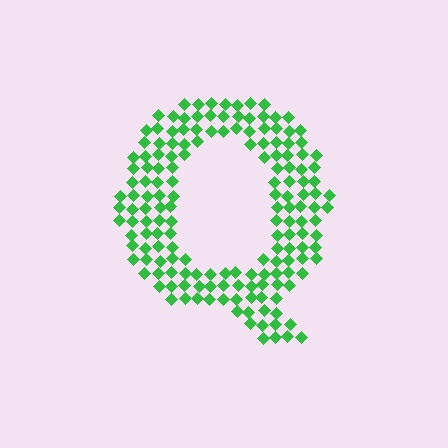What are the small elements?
The small elements are diamonds.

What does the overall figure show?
The overall figure shows the letter Q.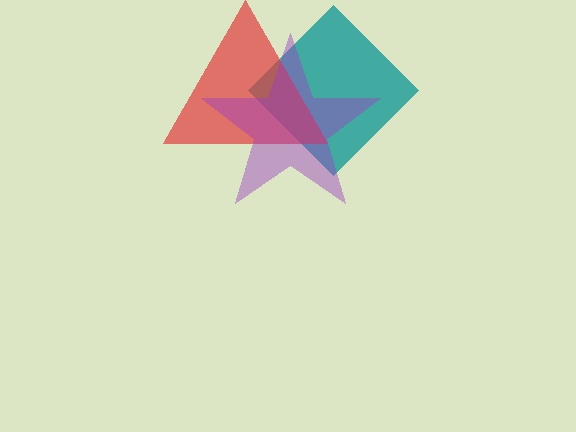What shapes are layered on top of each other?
The layered shapes are: a teal diamond, a red triangle, a purple star.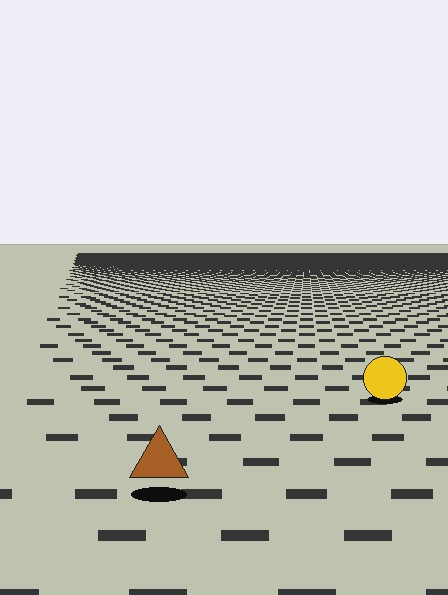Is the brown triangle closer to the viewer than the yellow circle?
Yes. The brown triangle is closer — you can tell from the texture gradient: the ground texture is coarser near it.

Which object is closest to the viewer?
The brown triangle is closest. The texture marks near it are larger and more spread out.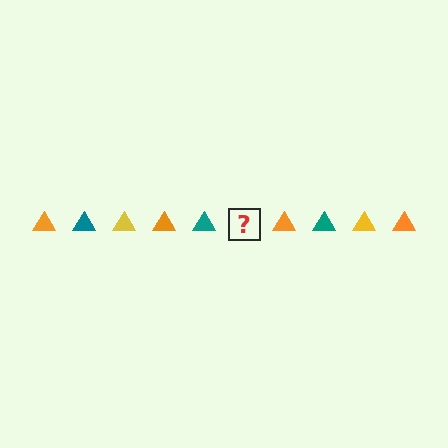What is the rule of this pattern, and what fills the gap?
The rule is that the pattern cycles through orange, teal, yellow triangles. The gap should be filled with a yellow triangle.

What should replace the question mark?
The question mark should be replaced with a yellow triangle.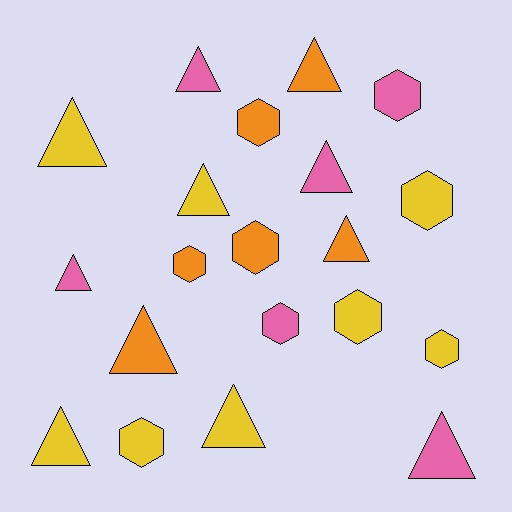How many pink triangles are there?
There are 4 pink triangles.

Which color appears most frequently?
Yellow, with 8 objects.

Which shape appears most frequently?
Triangle, with 11 objects.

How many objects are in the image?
There are 20 objects.